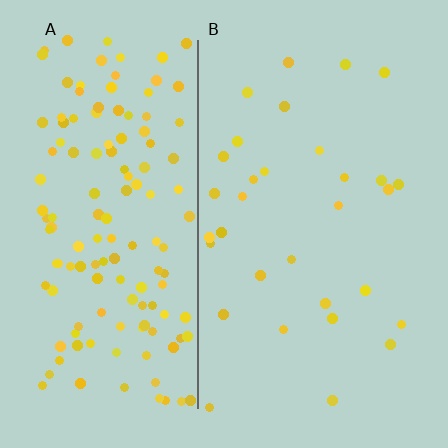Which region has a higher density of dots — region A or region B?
A (the left).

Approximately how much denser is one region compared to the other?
Approximately 4.5× — region A over region B.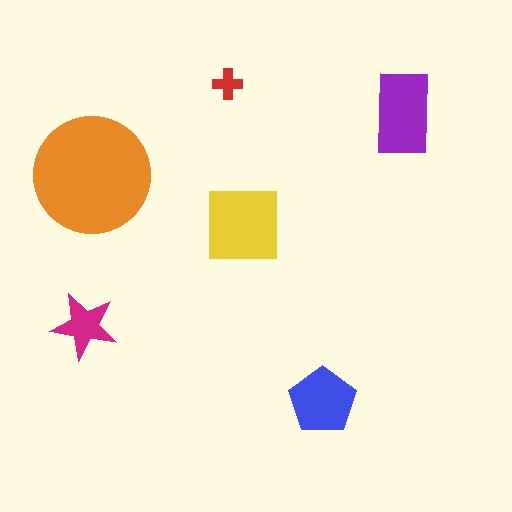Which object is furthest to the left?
The magenta star is leftmost.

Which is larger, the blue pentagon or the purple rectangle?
The purple rectangle.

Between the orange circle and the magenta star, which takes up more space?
The orange circle.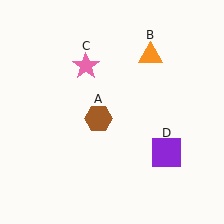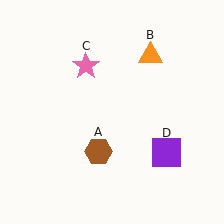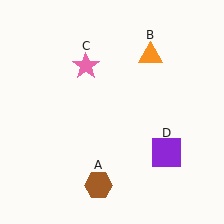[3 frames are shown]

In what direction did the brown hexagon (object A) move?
The brown hexagon (object A) moved down.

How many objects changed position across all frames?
1 object changed position: brown hexagon (object A).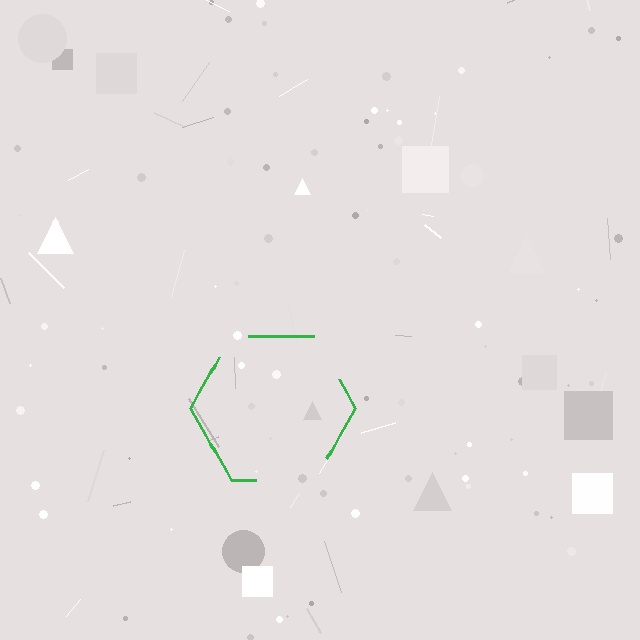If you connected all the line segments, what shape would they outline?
They would outline a hexagon.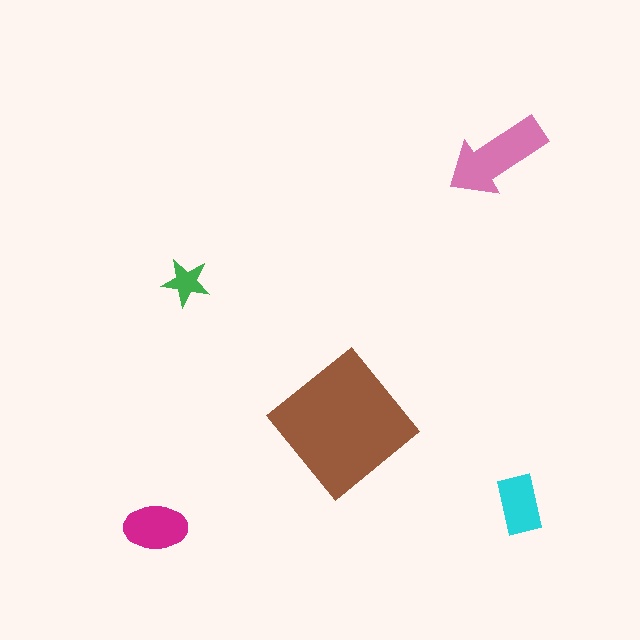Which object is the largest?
The brown diamond.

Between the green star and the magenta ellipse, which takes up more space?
The magenta ellipse.